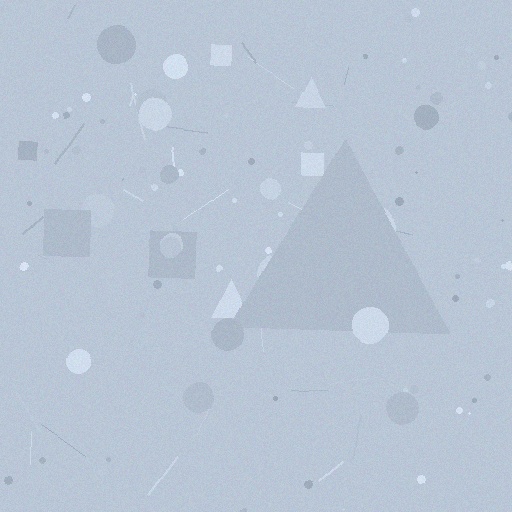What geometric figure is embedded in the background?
A triangle is embedded in the background.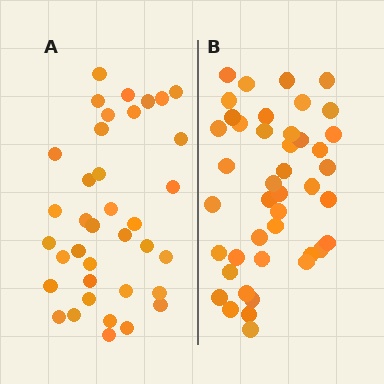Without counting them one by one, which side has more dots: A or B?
Region B (the right region) has more dots.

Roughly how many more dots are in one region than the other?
Region B has about 6 more dots than region A.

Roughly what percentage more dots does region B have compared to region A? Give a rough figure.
About 15% more.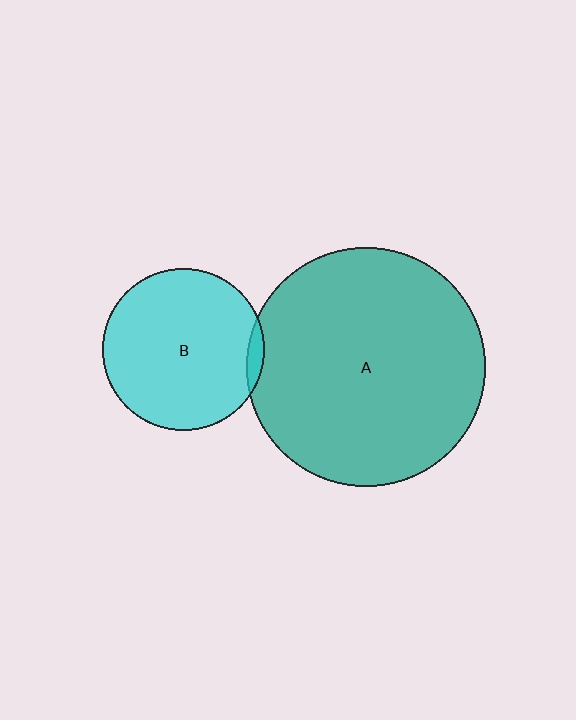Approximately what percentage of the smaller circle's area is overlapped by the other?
Approximately 5%.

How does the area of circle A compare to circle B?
Approximately 2.2 times.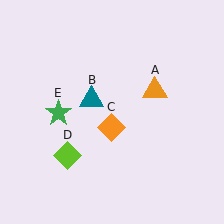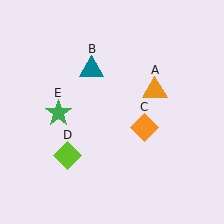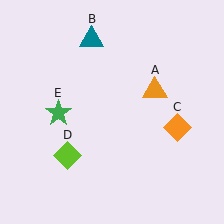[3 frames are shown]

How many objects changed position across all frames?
2 objects changed position: teal triangle (object B), orange diamond (object C).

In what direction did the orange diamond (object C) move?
The orange diamond (object C) moved right.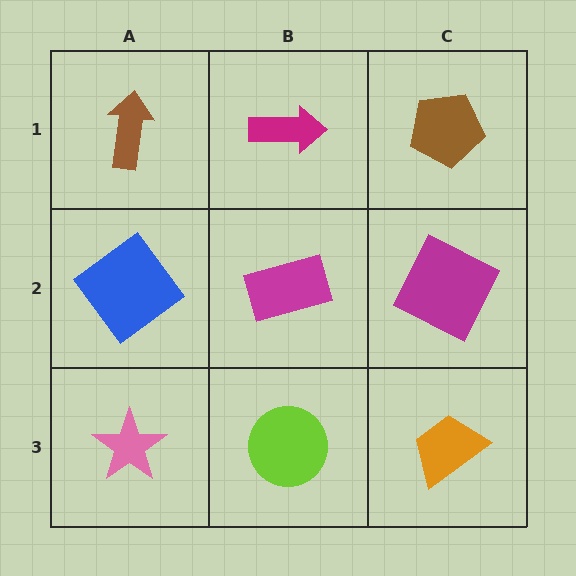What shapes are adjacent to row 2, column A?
A brown arrow (row 1, column A), a pink star (row 3, column A), a magenta rectangle (row 2, column B).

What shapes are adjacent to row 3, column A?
A blue diamond (row 2, column A), a lime circle (row 3, column B).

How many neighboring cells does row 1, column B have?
3.